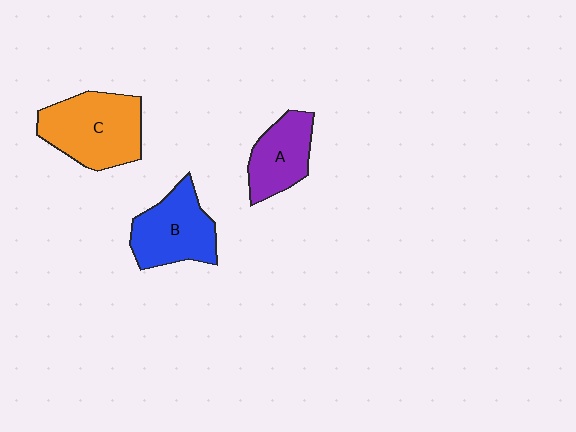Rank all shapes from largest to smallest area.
From largest to smallest: C (orange), B (blue), A (purple).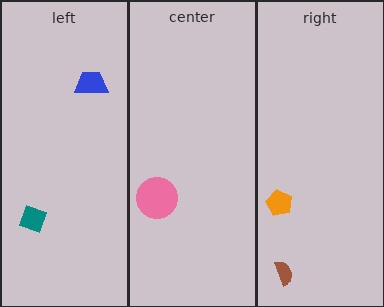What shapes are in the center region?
The pink circle.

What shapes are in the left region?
The teal diamond, the blue trapezoid.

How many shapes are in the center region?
1.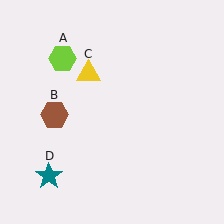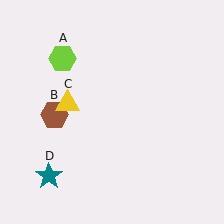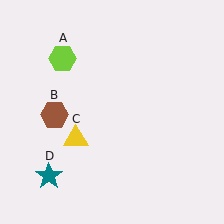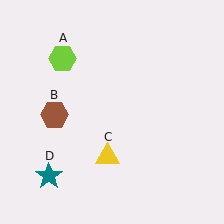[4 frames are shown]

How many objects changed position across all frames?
1 object changed position: yellow triangle (object C).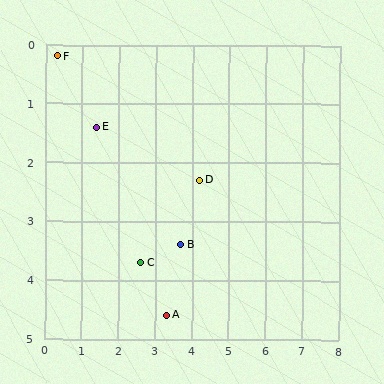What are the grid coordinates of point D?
Point D is at approximately (4.2, 2.3).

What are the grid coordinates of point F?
Point F is at approximately (0.3, 0.2).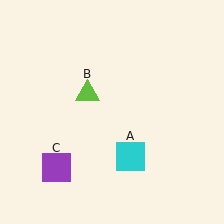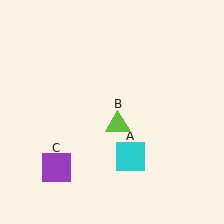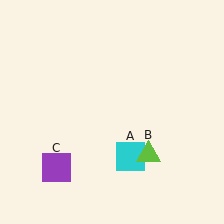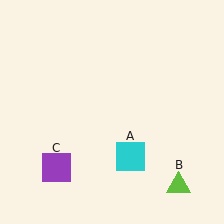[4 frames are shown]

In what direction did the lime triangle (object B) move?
The lime triangle (object B) moved down and to the right.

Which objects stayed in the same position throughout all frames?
Cyan square (object A) and purple square (object C) remained stationary.